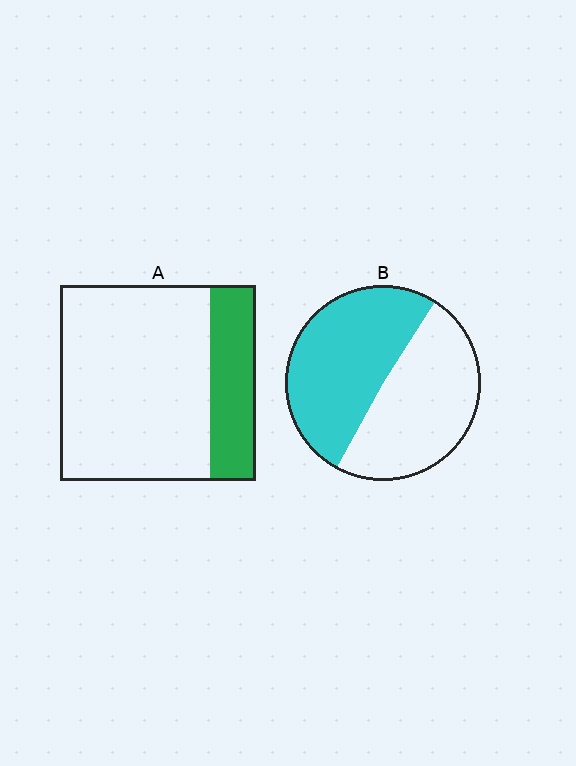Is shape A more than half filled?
No.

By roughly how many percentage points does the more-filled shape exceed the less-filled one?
By roughly 30 percentage points (B over A).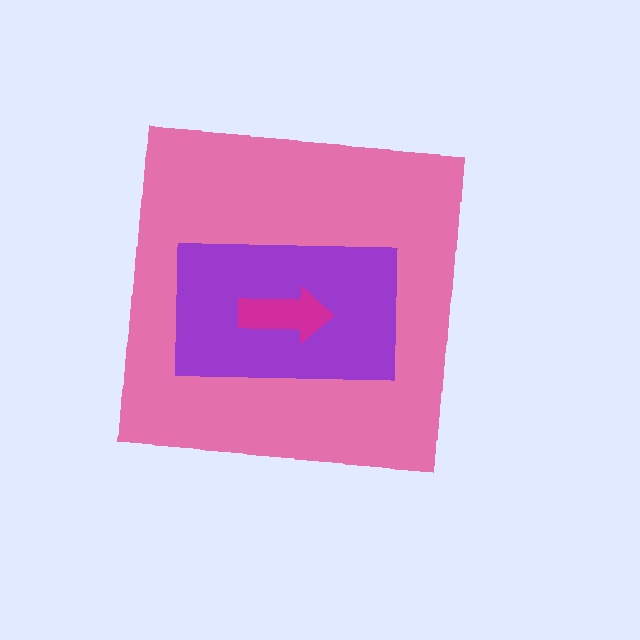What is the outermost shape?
The pink square.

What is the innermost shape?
The magenta arrow.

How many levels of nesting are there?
3.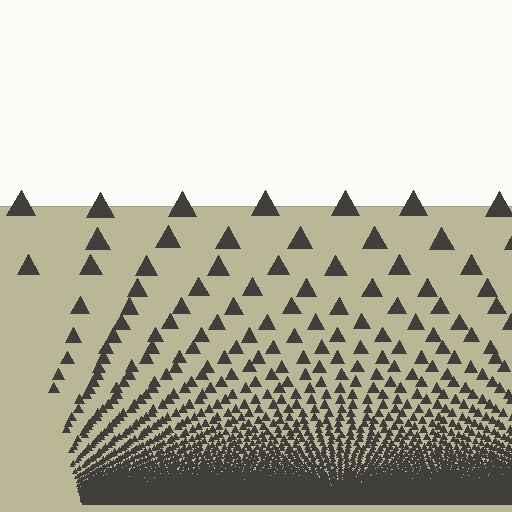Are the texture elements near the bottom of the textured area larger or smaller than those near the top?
Smaller. The gradient is inverted — elements near the bottom are smaller and denser.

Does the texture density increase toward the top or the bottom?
Density increases toward the bottom.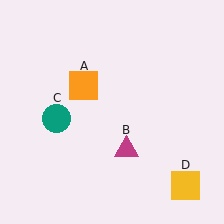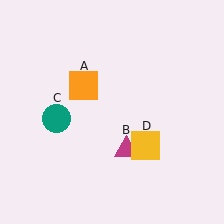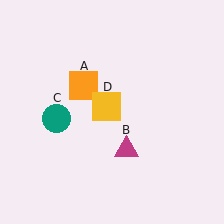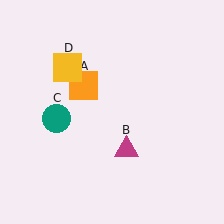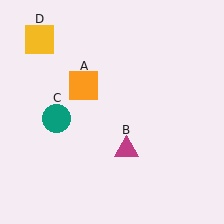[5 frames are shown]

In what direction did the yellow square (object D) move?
The yellow square (object D) moved up and to the left.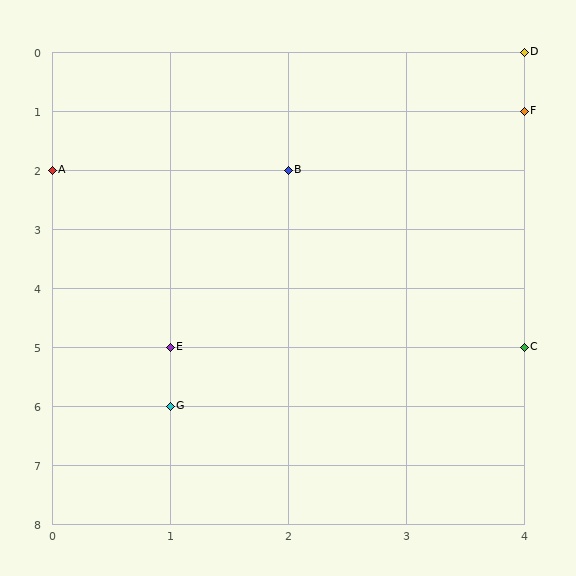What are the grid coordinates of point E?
Point E is at grid coordinates (1, 5).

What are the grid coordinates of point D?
Point D is at grid coordinates (4, 0).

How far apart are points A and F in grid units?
Points A and F are 4 columns and 1 row apart (about 4.1 grid units diagonally).